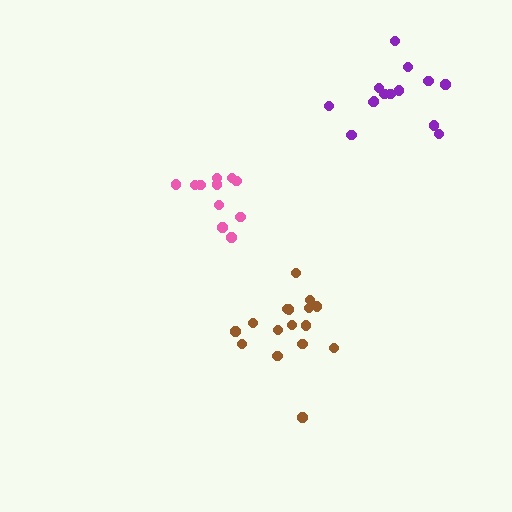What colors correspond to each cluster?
The clusters are colored: pink, brown, purple.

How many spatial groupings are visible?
There are 3 spatial groupings.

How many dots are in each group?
Group 1: 11 dots, Group 2: 16 dots, Group 3: 14 dots (41 total).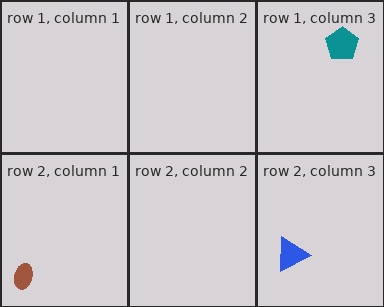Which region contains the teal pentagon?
The row 1, column 3 region.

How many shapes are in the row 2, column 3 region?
1.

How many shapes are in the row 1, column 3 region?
1.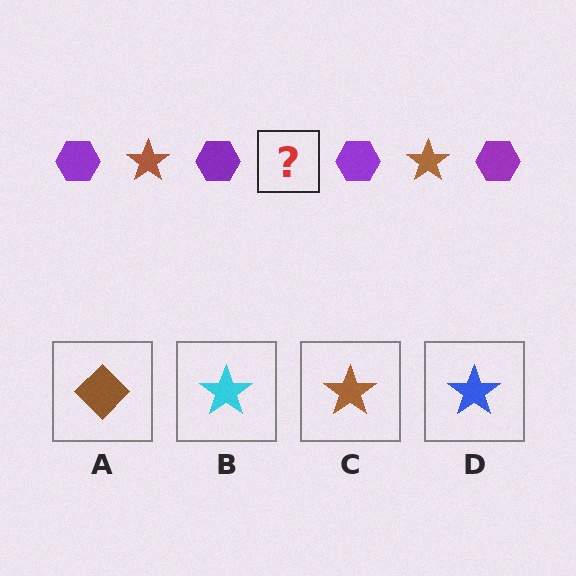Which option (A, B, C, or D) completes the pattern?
C.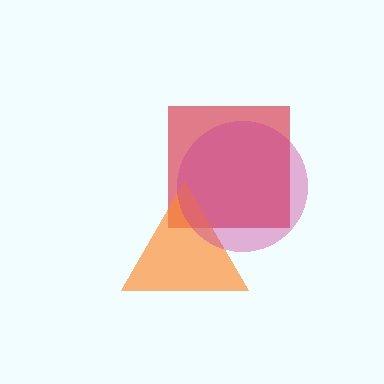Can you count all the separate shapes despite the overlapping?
Yes, there are 3 separate shapes.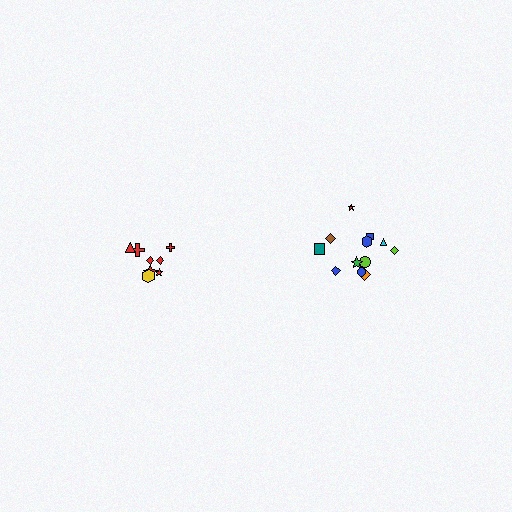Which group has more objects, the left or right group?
The right group.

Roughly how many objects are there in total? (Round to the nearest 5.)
Roughly 20 objects in total.